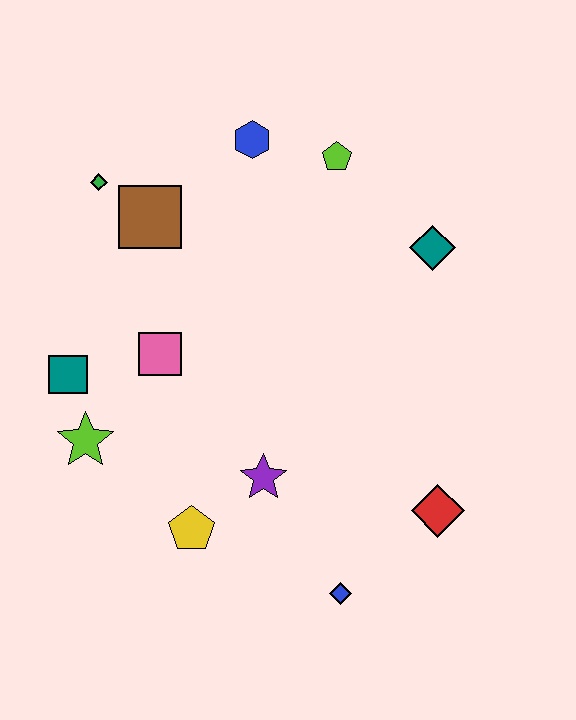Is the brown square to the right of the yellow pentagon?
No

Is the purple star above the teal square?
No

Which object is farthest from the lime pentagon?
The blue diamond is farthest from the lime pentagon.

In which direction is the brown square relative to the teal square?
The brown square is above the teal square.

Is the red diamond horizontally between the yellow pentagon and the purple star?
No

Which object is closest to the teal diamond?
The lime pentagon is closest to the teal diamond.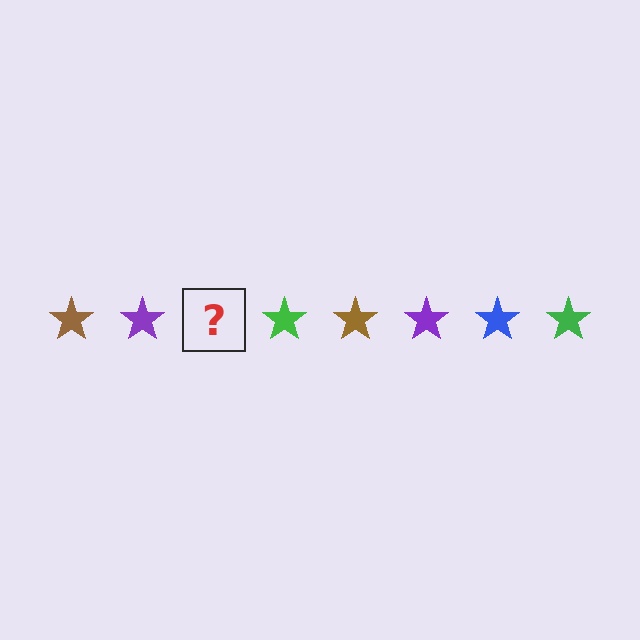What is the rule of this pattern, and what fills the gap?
The rule is that the pattern cycles through brown, purple, blue, green stars. The gap should be filled with a blue star.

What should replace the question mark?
The question mark should be replaced with a blue star.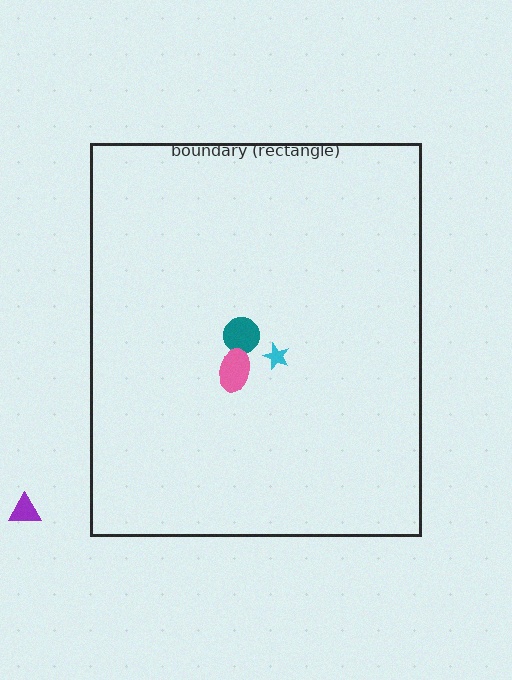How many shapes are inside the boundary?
3 inside, 1 outside.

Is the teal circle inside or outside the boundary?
Inside.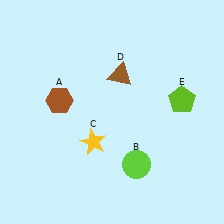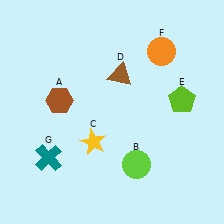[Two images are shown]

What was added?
An orange circle (F), a teal cross (G) were added in Image 2.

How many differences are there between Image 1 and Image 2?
There are 2 differences between the two images.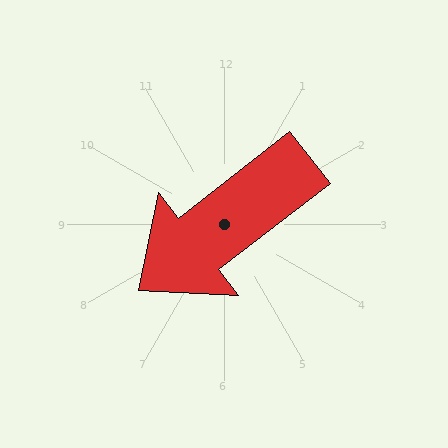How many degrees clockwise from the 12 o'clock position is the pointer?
Approximately 232 degrees.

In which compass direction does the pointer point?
Southwest.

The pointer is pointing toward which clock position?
Roughly 8 o'clock.